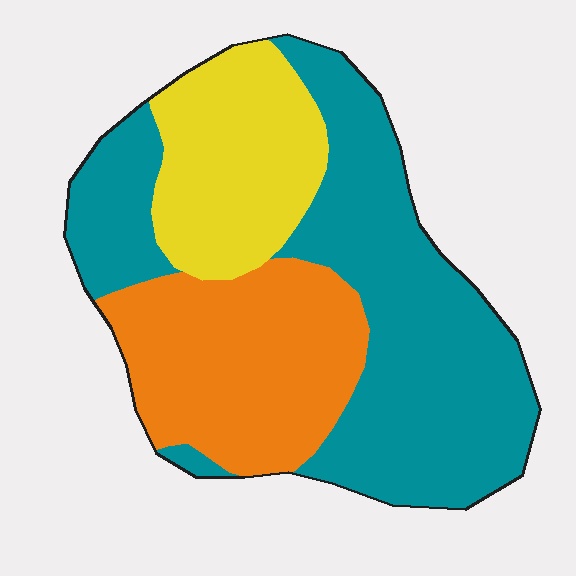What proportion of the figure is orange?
Orange covers about 30% of the figure.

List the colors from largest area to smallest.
From largest to smallest: teal, orange, yellow.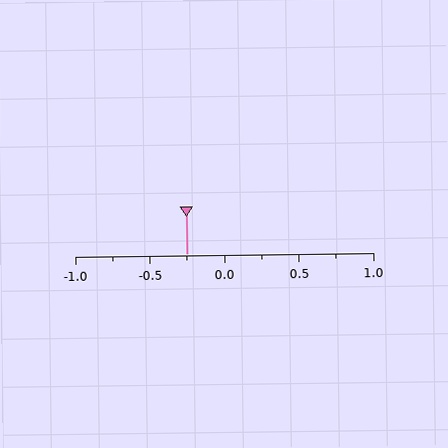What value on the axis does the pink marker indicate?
The marker indicates approximately -0.25.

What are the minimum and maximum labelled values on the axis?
The axis runs from -1.0 to 1.0.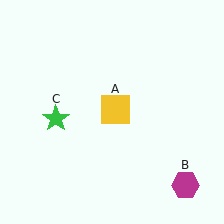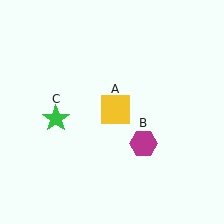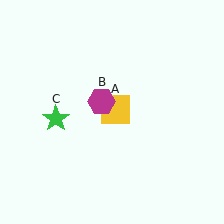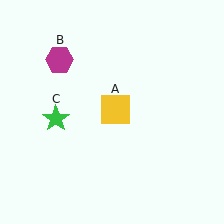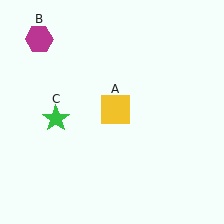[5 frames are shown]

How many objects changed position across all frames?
1 object changed position: magenta hexagon (object B).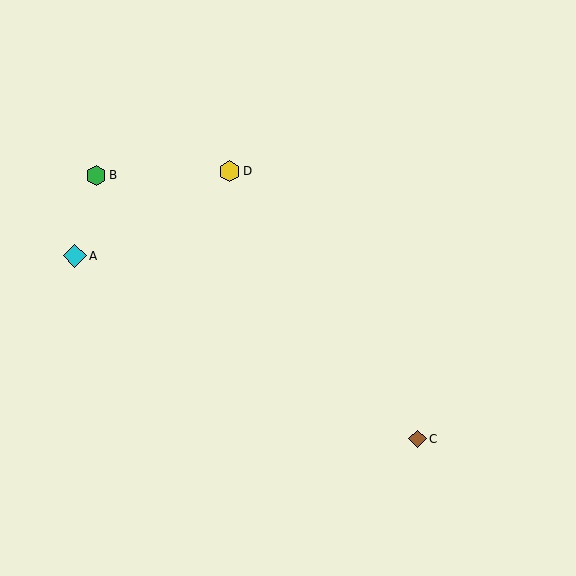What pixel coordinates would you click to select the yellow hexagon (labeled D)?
Click at (230, 171) to select the yellow hexagon D.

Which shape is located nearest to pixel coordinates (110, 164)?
The green hexagon (labeled B) at (96, 175) is nearest to that location.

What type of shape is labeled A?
Shape A is a cyan diamond.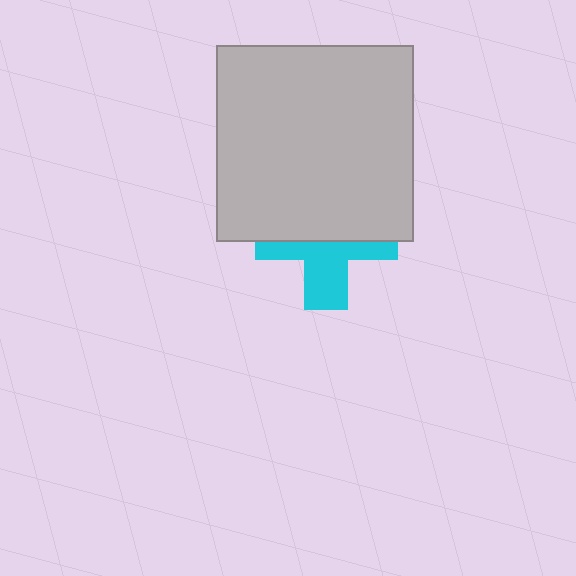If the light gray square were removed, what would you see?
You would see the complete cyan cross.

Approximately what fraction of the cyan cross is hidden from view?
Roughly 54% of the cyan cross is hidden behind the light gray square.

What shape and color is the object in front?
The object in front is a light gray square.